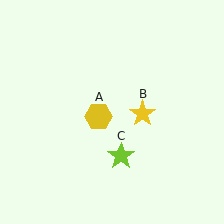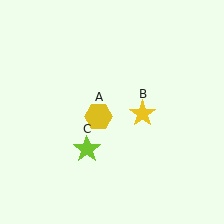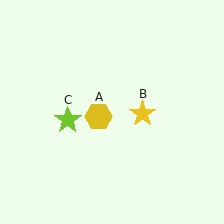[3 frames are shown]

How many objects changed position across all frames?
1 object changed position: lime star (object C).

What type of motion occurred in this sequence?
The lime star (object C) rotated clockwise around the center of the scene.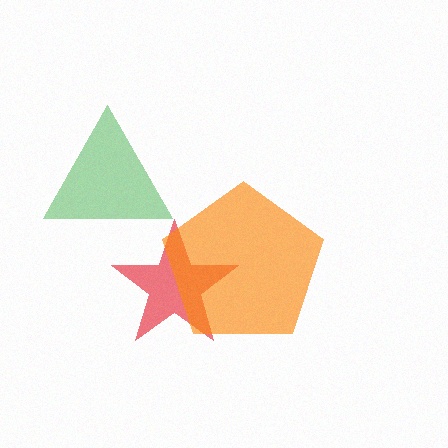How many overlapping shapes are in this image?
There are 3 overlapping shapes in the image.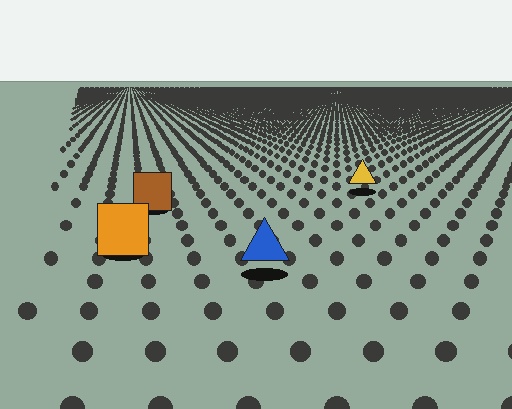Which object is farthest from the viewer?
The yellow triangle is farthest from the viewer. It appears smaller and the ground texture around it is denser.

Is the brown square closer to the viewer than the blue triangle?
No. The blue triangle is closer — you can tell from the texture gradient: the ground texture is coarser near it.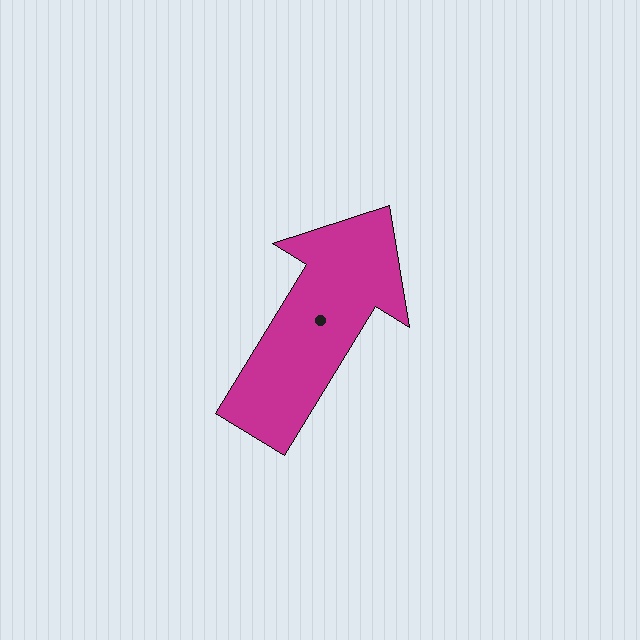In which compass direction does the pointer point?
Northeast.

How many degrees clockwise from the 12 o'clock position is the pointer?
Approximately 31 degrees.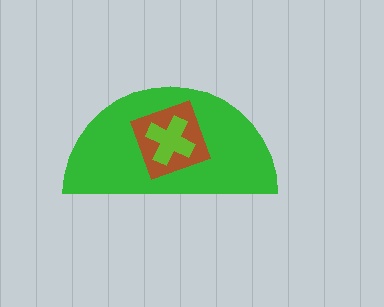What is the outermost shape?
The green semicircle.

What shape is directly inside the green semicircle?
The brown square.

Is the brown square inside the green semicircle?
Yes.